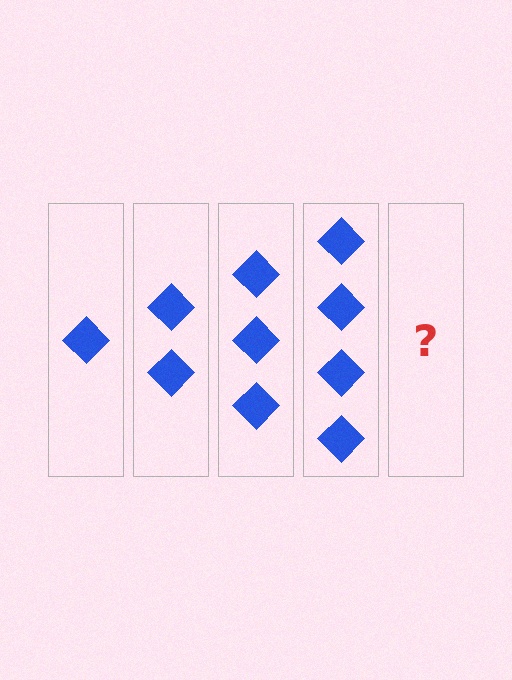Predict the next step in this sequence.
The next step is 5 diamonds.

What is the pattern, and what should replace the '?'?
The pattern is that each step adds one more diamond. The '?' should be 5 diamonds.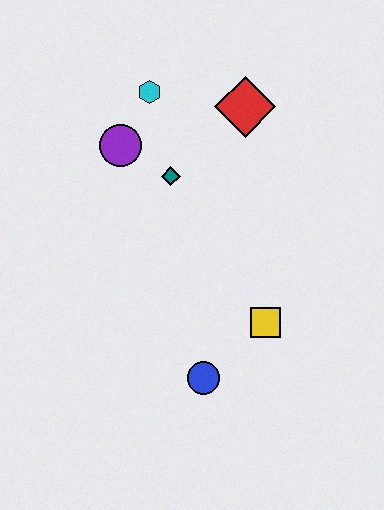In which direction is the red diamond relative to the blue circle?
The red diamond is above the blue circle.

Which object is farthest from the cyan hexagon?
The blue circle is farthest from the cyan hexagon.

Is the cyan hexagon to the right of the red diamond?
No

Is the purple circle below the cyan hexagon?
Yes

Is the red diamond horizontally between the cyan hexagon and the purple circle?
No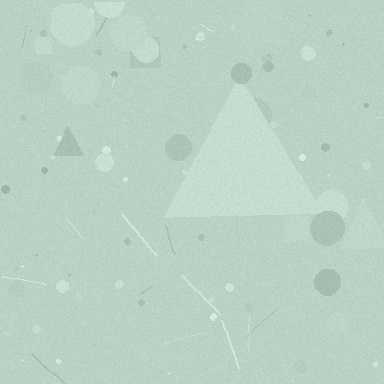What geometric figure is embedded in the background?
A triangle is embedded in the background.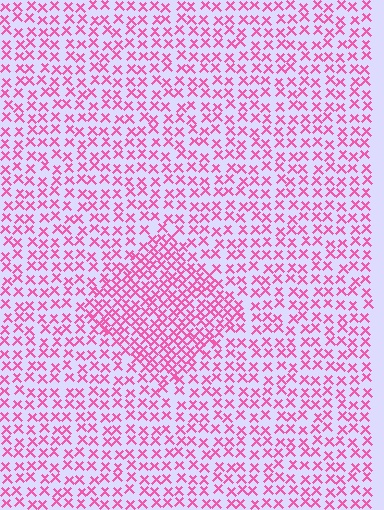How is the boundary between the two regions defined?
The boundary is defined by a change in element density (approximately 1.8x ratio). All elements are the same color, size, and shape.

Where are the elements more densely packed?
The elements are more densely packed inside the diamond boundary.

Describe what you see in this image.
The image contains small pink elements arranged at two different densities. A diamond-shaped region is visible where the elements are more densely packed than the surrounding area.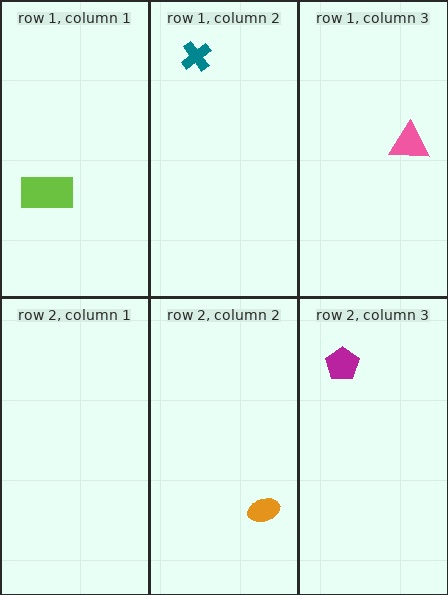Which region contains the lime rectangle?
The row 1, column 1 region.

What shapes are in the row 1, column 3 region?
The pink triangle.